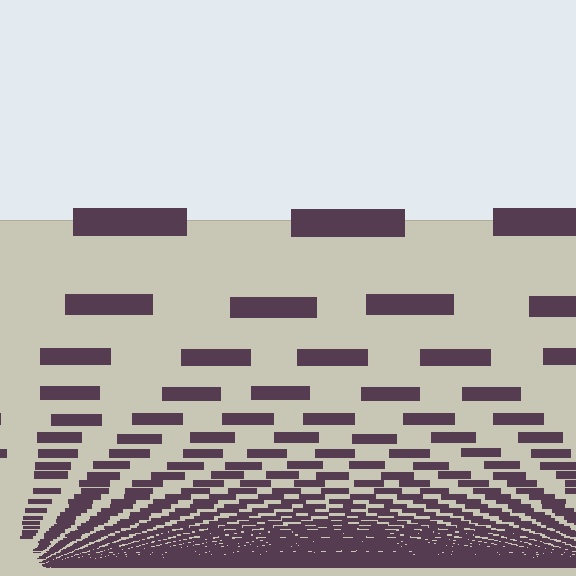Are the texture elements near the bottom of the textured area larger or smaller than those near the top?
Smaller. The gradient is inverted — elements near the bottom are smaller and denser.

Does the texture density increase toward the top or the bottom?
Density increases toward the bottom.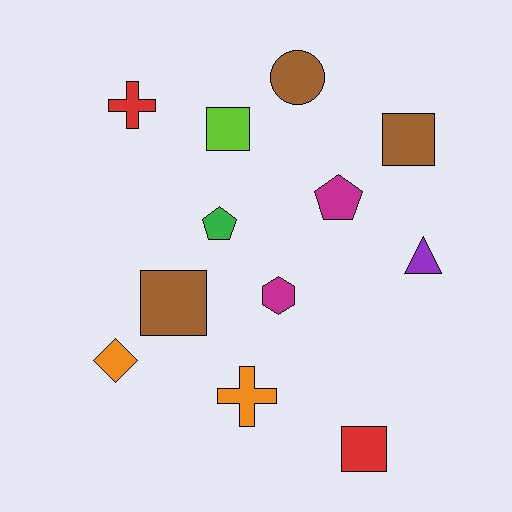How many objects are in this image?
There are 12 objects.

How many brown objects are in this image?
There are 3 brown objects.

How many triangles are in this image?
There is 1 triangle.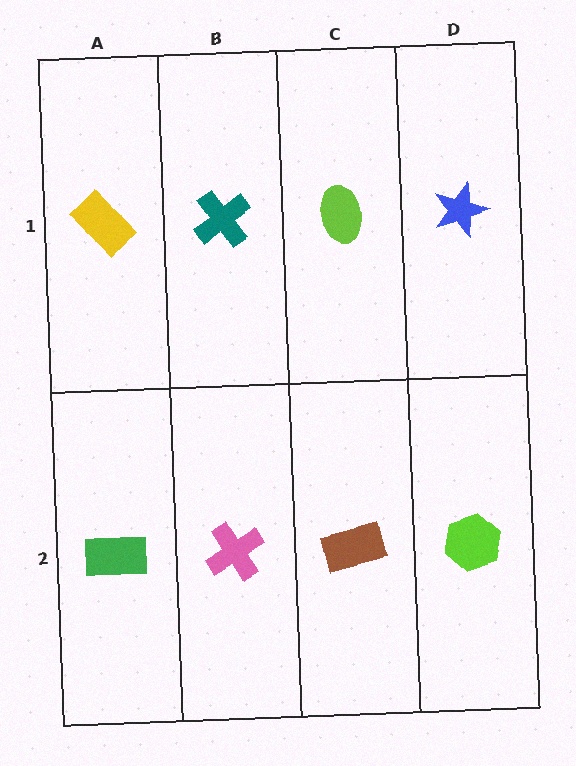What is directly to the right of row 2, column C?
A lime hexagon.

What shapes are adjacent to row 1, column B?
A pink cross (row 2, column B), a yellow rectangle (row 1, column A), a lime ellipse (row 1, column C).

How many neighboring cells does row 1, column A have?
2.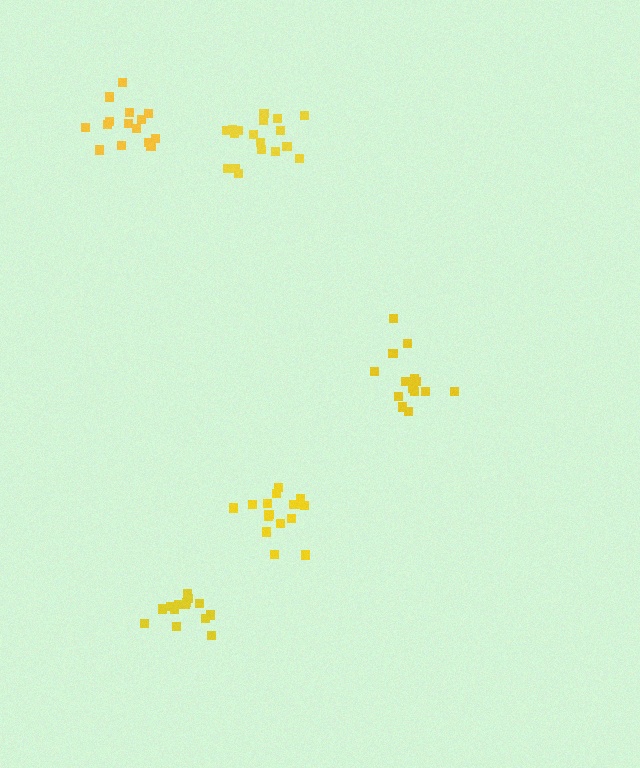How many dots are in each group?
Group 1: 16 dots, Group 2: 14 dots, Group 3: 15 dots, Group 4: 15 dots, Group 5: 18 dots (78 total).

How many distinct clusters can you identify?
There are 5 distinct clusters.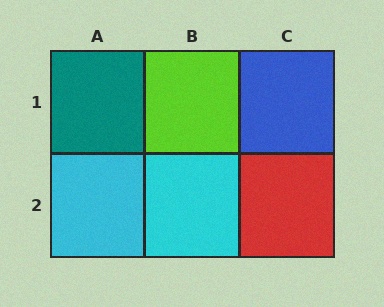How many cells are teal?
1 cell is teal.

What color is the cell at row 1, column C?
Blue.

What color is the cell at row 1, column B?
Lime.